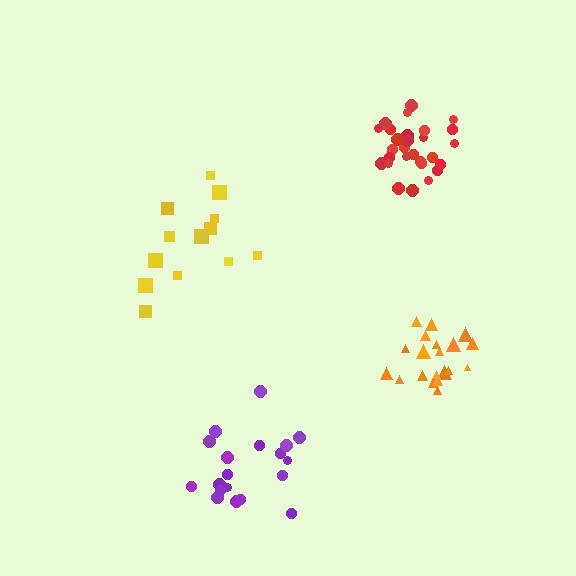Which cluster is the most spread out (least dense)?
Yellow.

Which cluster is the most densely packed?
Orange.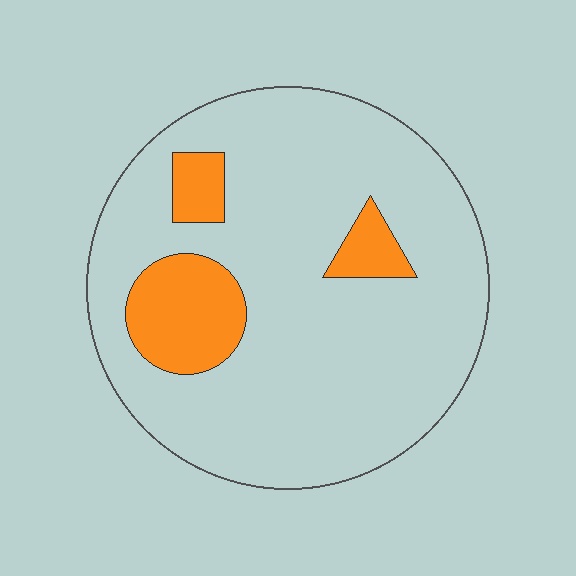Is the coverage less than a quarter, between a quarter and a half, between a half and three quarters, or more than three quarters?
Less than a quarter.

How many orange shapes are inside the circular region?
3.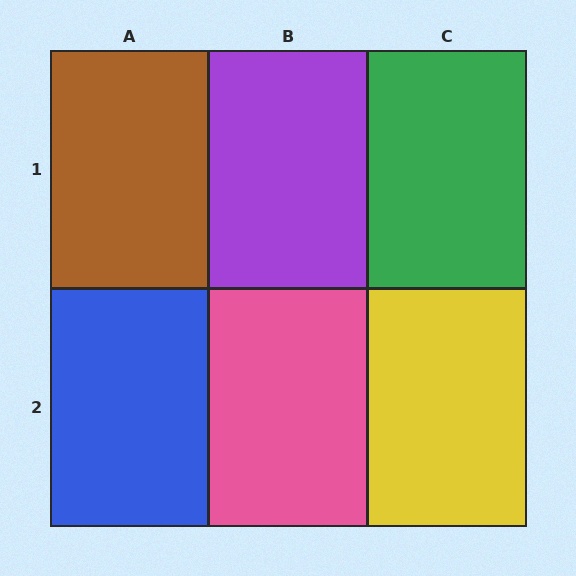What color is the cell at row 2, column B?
Pink.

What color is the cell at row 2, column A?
Blue.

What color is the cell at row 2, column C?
Yellow.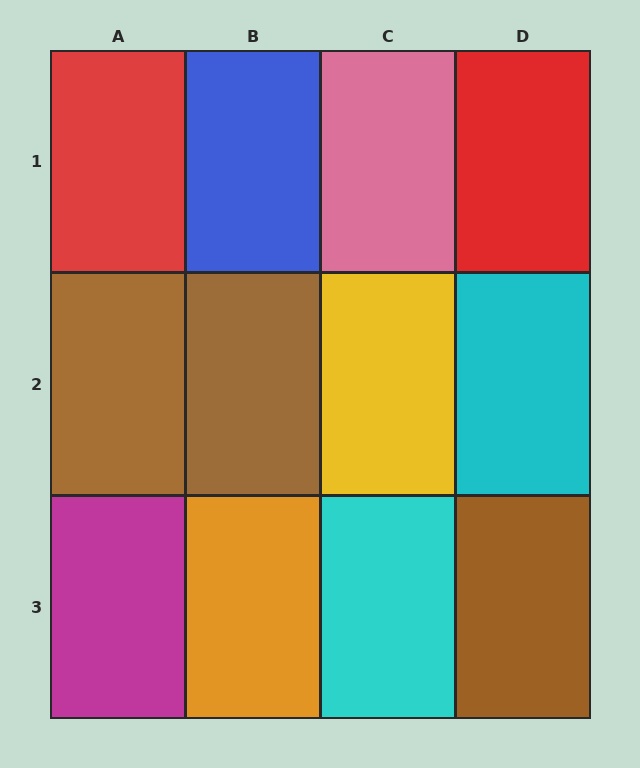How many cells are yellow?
1 cell is yellow.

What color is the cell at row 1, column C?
Pink.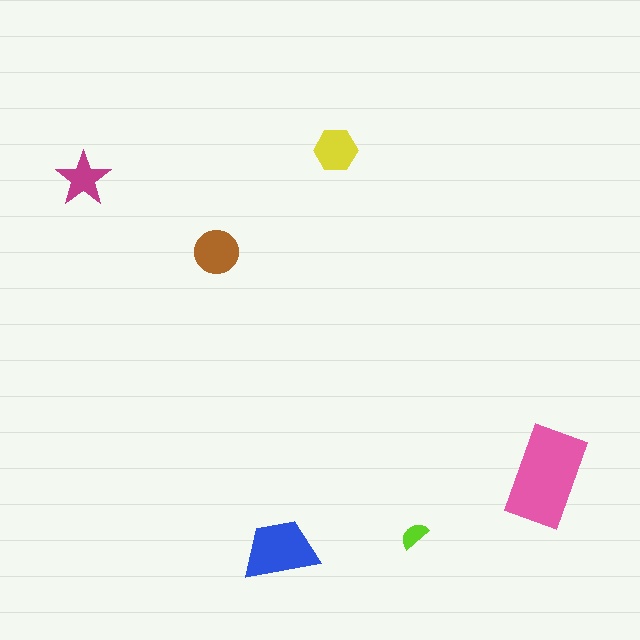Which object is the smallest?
The lime semicircle.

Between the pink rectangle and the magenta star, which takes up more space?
The pink rectangle.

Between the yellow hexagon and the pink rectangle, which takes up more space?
The pink rectangle.